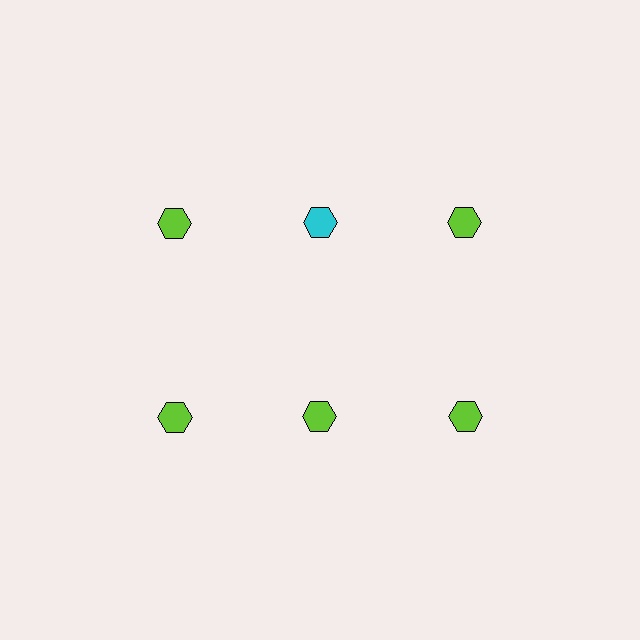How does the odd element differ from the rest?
It has a different color: cyan instead of lime.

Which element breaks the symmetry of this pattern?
The cyan hexagon in the top row, second from left column breaks the symmetry. All other shapes are lime hexagons.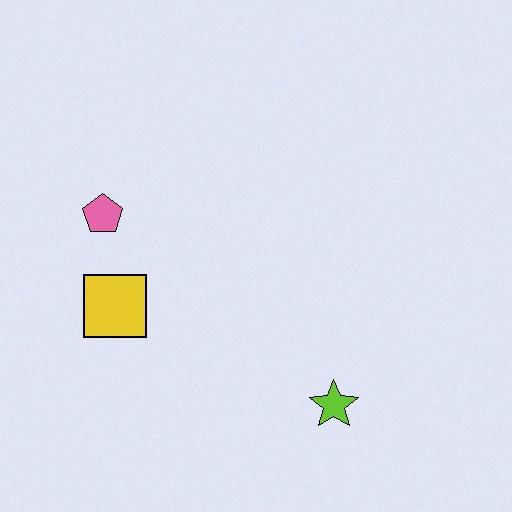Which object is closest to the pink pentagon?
The yellow square is closest to the pink pentagon.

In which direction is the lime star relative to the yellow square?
The lime star is to the right of the yellow square.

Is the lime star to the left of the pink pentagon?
No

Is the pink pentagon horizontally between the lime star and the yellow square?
No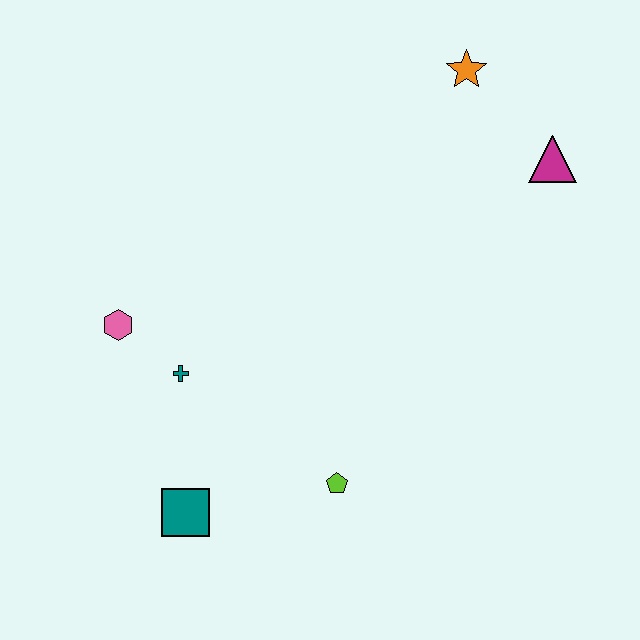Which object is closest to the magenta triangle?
The orange star is closest to the magenta triangle.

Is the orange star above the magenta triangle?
Yes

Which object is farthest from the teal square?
The orange star is farthest from the teal square.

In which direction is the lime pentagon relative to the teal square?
The lime pentagon is to the right of the teal square.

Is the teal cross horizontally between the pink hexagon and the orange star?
Yes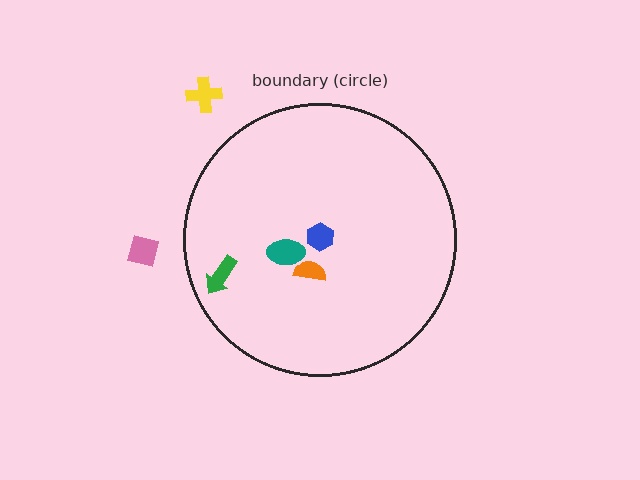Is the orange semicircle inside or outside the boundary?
Inside.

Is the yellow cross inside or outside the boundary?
Outside.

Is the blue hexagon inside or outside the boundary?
Inside.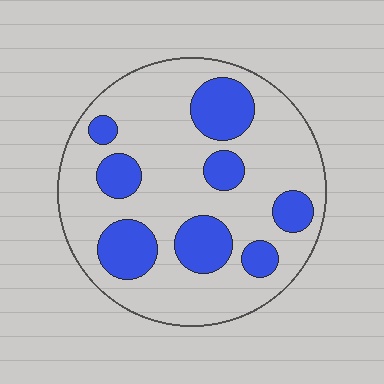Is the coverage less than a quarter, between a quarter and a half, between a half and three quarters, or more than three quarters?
Between a quarter and a half.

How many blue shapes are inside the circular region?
8.